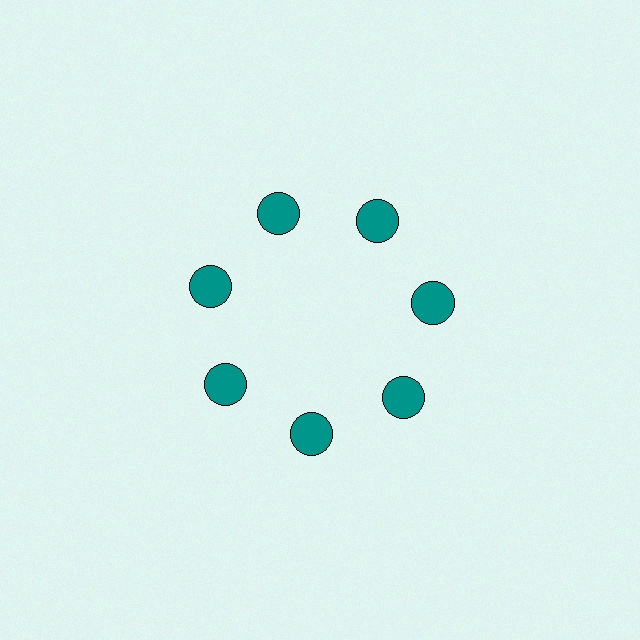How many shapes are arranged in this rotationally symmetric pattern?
There are 7 shapes, arranged in 7 groups of 1.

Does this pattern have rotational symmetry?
Yes, this pattern has 7-fold rotational symmetry. It looks the same after rotating 51 degrees around the center.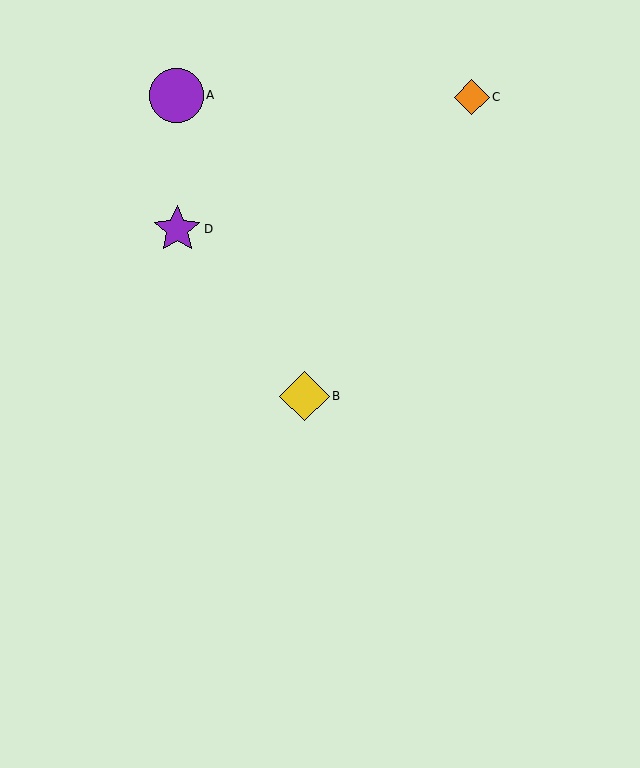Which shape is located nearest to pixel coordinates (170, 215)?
The purple star (labeled D) at (177, 229) is nearest to that location.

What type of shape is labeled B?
Shape B is a yellow diamond.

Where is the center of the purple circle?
The center of the purple circle is at (176, 95).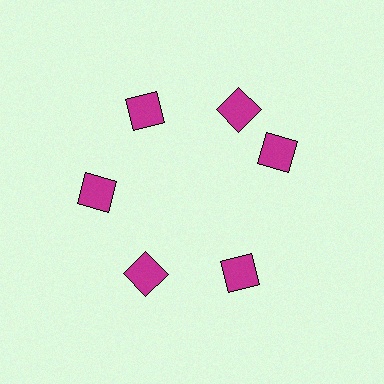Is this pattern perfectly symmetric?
No. The 6 magenta diamonds are arranged in a ring, but one element near the 3 o'clock position is rotated out of alignment along the ring, breaking the 6-fold rotational symmetry.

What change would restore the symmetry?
The symmetry would be restored by rotating it back into even spacing with its neighbors so that all 6 diamonds sit at equal angles and equal distance from the center.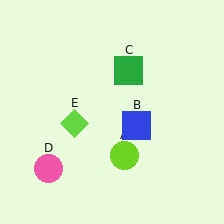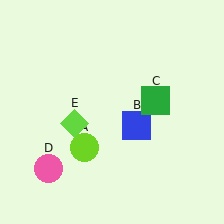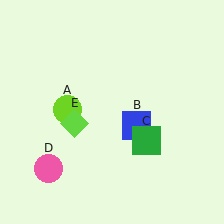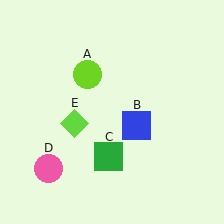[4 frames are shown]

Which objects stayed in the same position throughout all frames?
Blue square (object B) and pink circle (object D) and lime diamond (object E) remained stationary.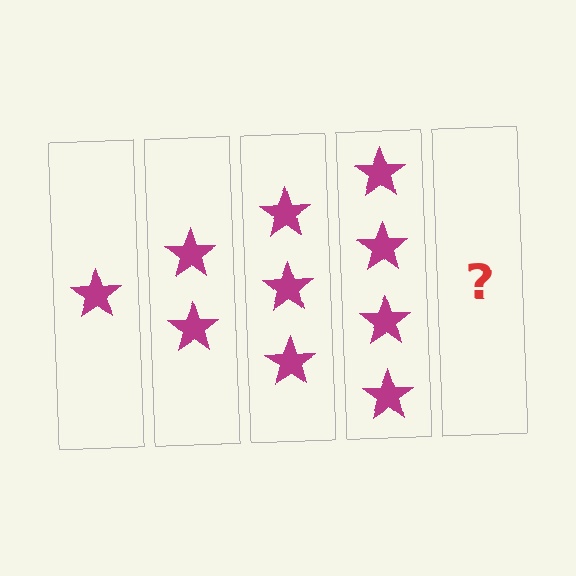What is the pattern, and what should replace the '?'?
The pattern is that each step adds one more star. The '?' should be 5 stars.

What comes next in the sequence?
The next element should be 5 stars.